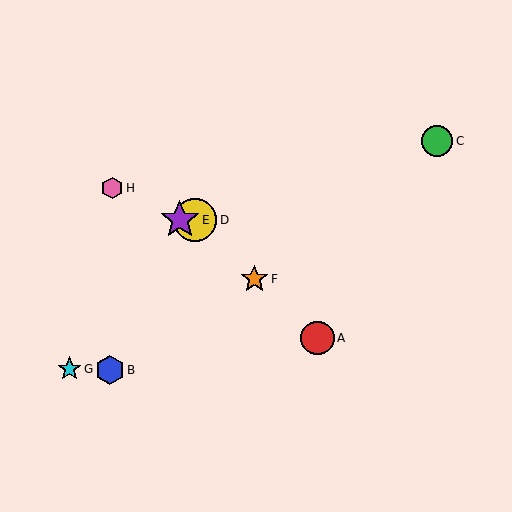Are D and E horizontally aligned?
Yes, both are at y≈220.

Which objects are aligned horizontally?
Objects D, E are aligned horizontally.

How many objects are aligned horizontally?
2 objects (D, E) are aligned horizontally.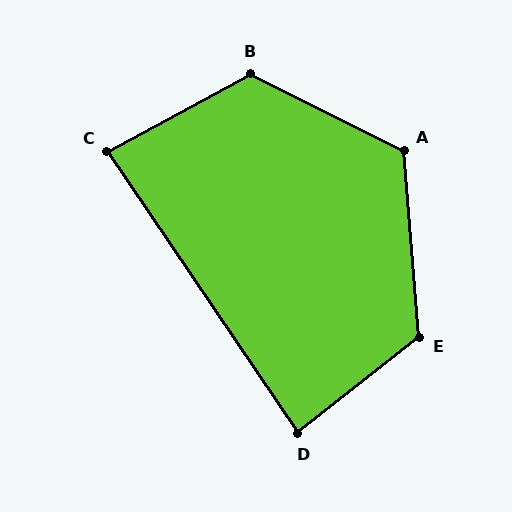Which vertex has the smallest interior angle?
C, at approximately 84 degrees.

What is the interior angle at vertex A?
Approximately 121 degrees (obtuse).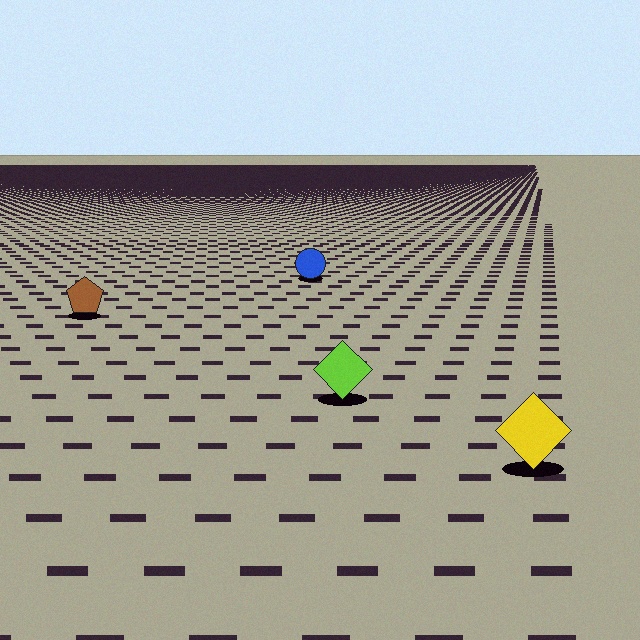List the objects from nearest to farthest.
From nearest to farthest: the yellow diamond, the lime diamond, the brown pentagon, the blue circle.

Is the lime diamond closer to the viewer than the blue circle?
Yes. The lime diamond is closer — you can tell from the texture gradient: the ground texture is coarser near it.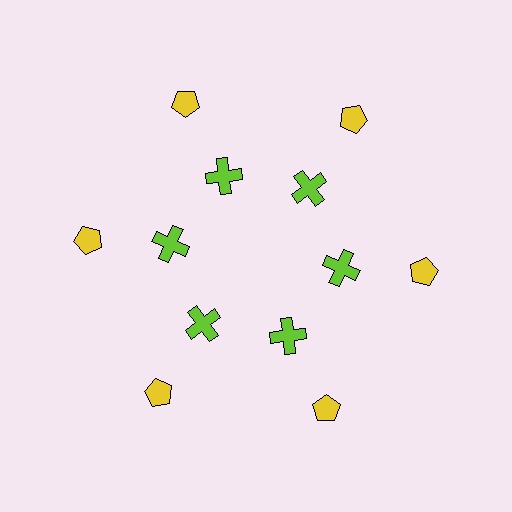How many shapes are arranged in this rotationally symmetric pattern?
There are 12 shapes, arranged in 6 groups of 2.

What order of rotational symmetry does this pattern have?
This pattern has 6-fold rotational symmetry.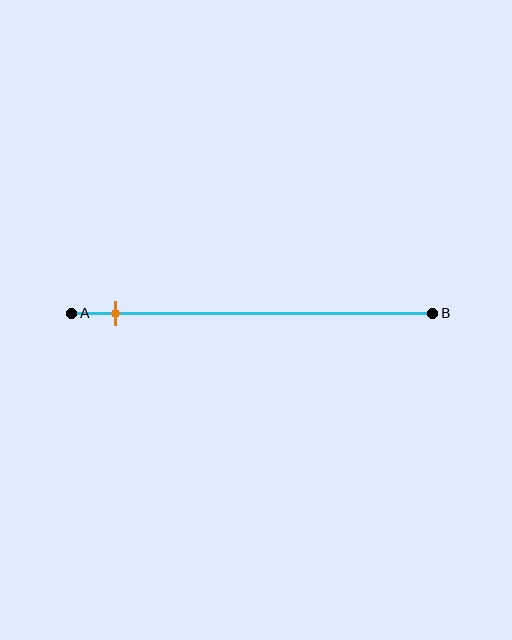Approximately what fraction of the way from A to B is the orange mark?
The orange mark is approximately 10% of the way from A to B.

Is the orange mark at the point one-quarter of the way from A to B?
No, the mark is at about 10% from A, not at the 25% one-quarter point.